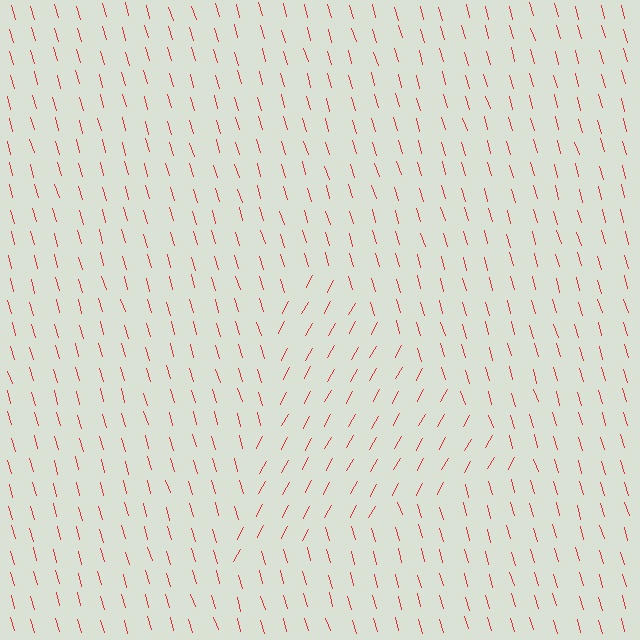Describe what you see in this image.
The image is filled with small red line segments. A triangle region in the image has lines oriented differently from the surrounding lines, creating a visible texture boundary.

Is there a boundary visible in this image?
Yes, there is a texture boundary formed by a change in line orientation.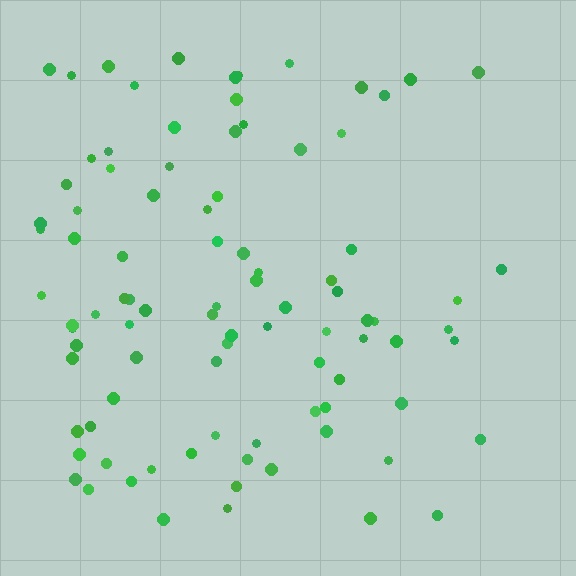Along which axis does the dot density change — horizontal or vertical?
Horizontal.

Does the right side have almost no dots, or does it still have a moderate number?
Still a moderate number, just noticeably fewer than the left.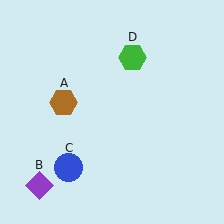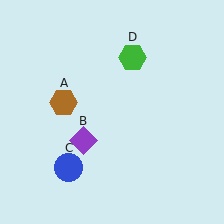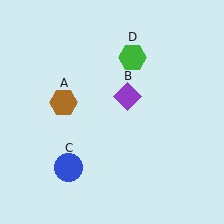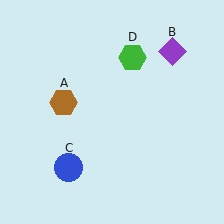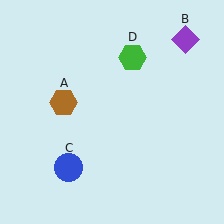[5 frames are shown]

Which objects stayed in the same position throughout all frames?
Brown hexagon (object A) and blue circle (object C) and green hexagon (object D) remained stationary.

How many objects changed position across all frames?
1 object changed position: purple diamond (object B).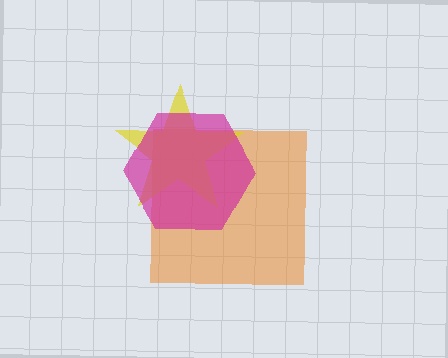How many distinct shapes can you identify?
There are 3 distinct shapes: an orange square, a yellow star, a magenta hexagon.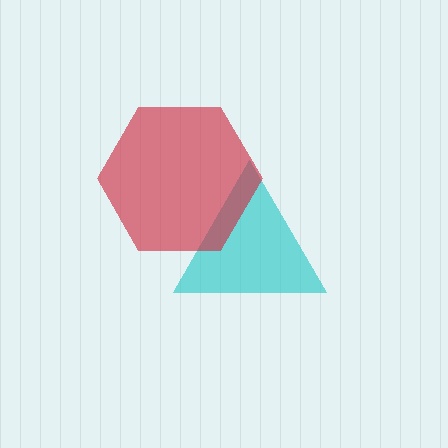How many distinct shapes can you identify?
There are 2 distinct shapes: a cyan triangle, a red hexagon.